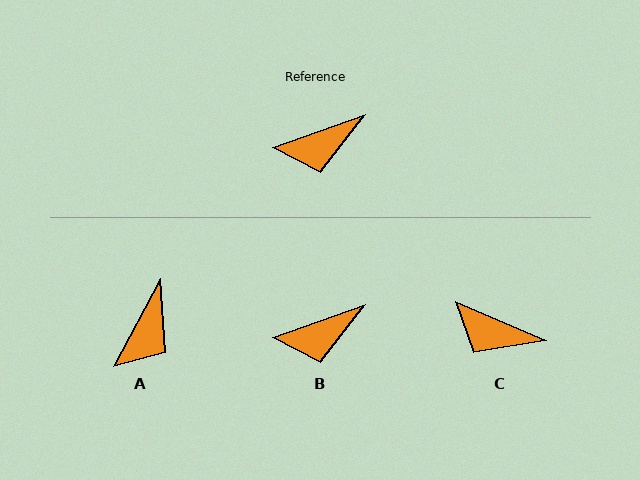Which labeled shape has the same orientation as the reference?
B.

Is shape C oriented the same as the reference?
No, it is off by about 43 degrees.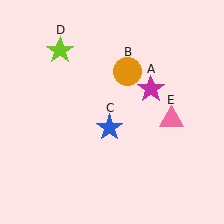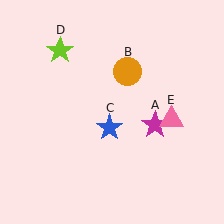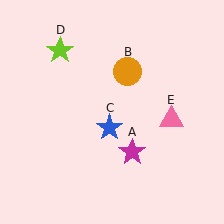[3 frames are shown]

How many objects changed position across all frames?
1 object changed position: magenta star (object A).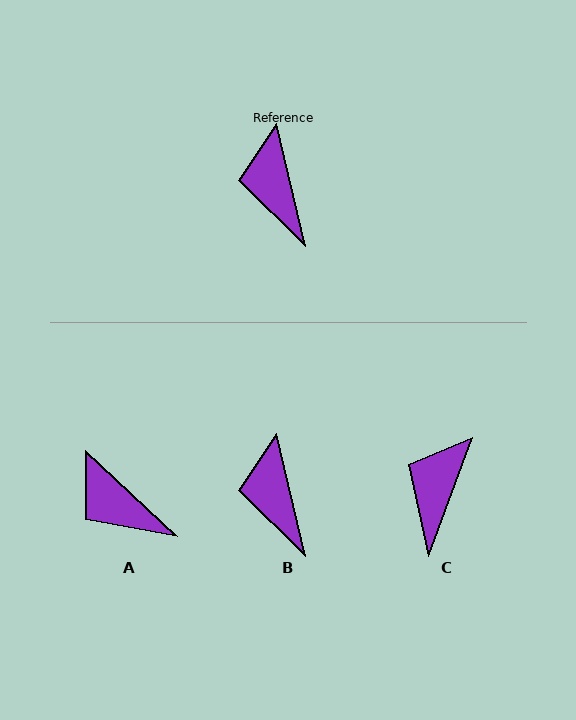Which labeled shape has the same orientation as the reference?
B.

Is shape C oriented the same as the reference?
No, it is off by about 34 degrees.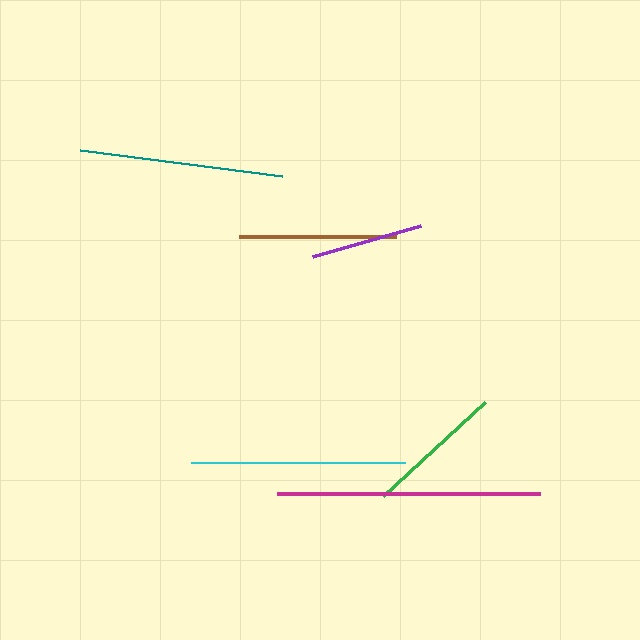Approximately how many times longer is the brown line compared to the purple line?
The brown line is approximately 1.4 times the length of the purple line.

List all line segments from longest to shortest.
From longest to shortest: magenta, cyan, teal, brown, green, purple.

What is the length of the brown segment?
The brown segment is approximately 157 pixels long.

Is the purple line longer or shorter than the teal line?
The teal line is longer than the purple line.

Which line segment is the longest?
The magenta line is the longest at approximately 263 pixels.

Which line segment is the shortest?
The purple line is the shortest at approximately 113 pixels.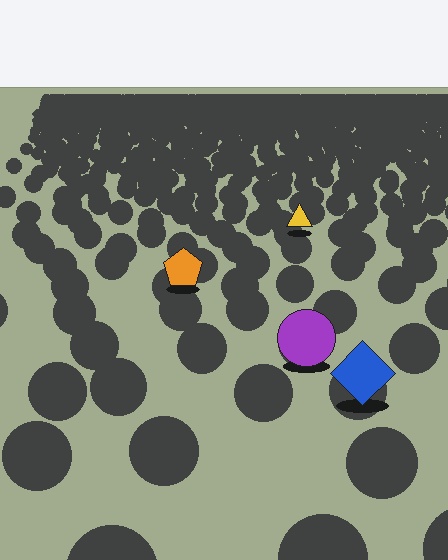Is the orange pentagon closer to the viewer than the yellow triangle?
Yes. The orange pentagon is closer — you can tell from the texture gradient: the ground texture is coarser near it.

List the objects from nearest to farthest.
From nearest to farthest: the blue diamond, the purple circle, the orange pentagon, the yellow triangle.